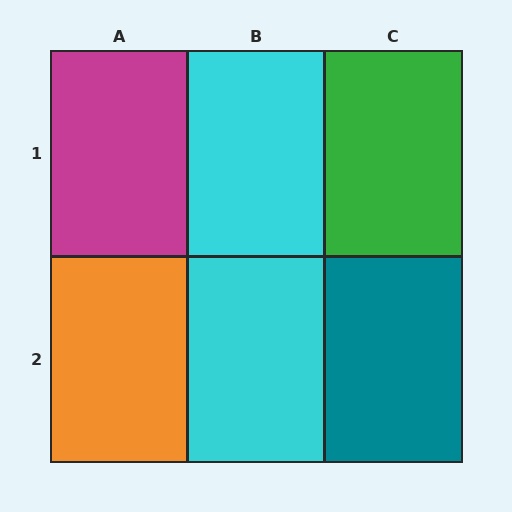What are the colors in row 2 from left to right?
Orange, cyan, teal.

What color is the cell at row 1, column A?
Magenta.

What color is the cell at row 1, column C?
Green.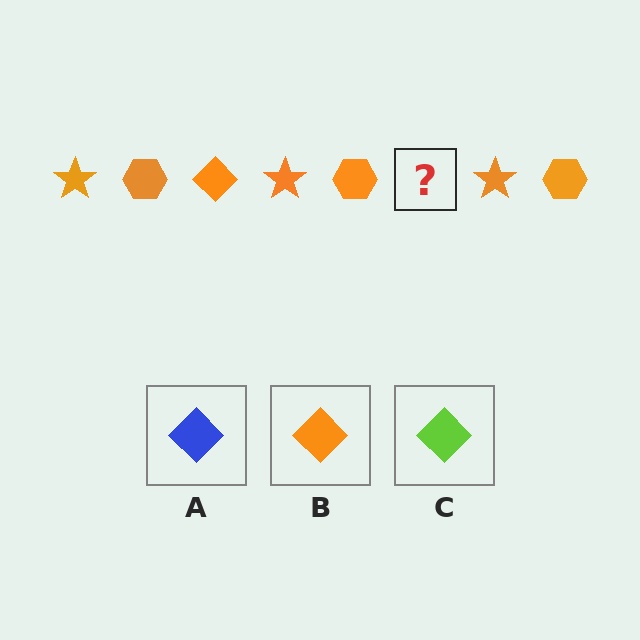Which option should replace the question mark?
Option B.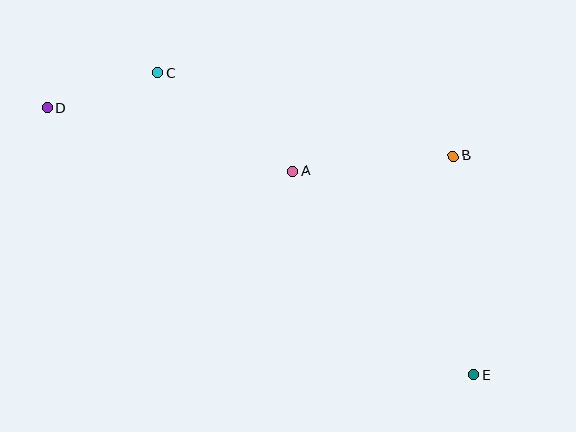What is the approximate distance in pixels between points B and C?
The distance between B and C is approximately 307 pixels.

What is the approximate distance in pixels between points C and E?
The distance between C and E is approximately 437 pixels.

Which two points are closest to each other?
Points C and D are closest to each other.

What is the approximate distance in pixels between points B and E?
The distance between B and E is approximately 220 pixels.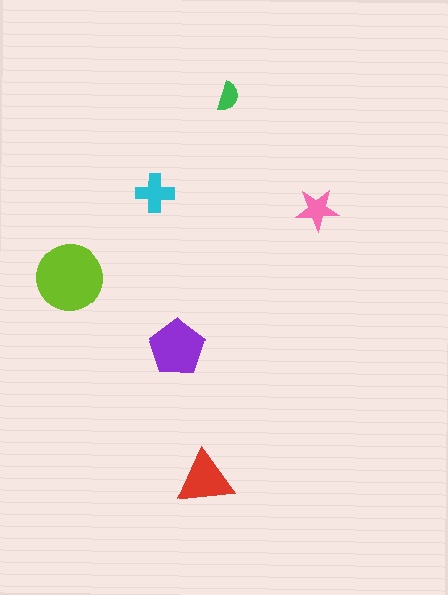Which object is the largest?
The lime circle.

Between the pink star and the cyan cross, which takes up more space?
The cyan cross.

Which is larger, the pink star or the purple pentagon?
The purple pentagon.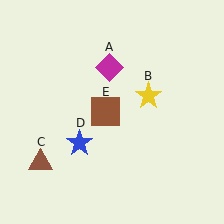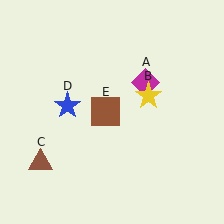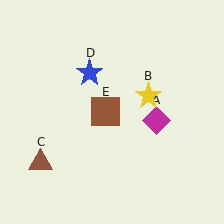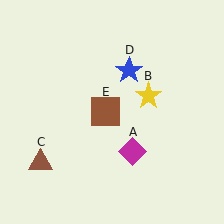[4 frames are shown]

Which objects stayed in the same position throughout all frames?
Yellow star (object B) and brown triangle (object C) and brown square (object E) remained stationary.